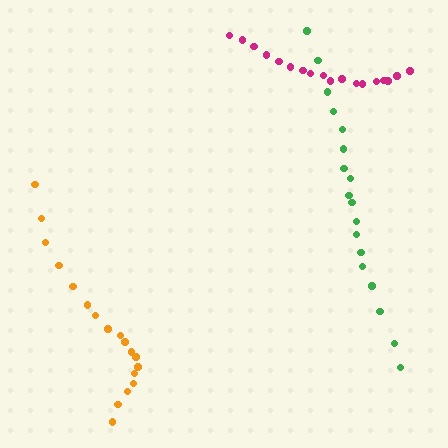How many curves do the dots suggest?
There are 3 distinct paths.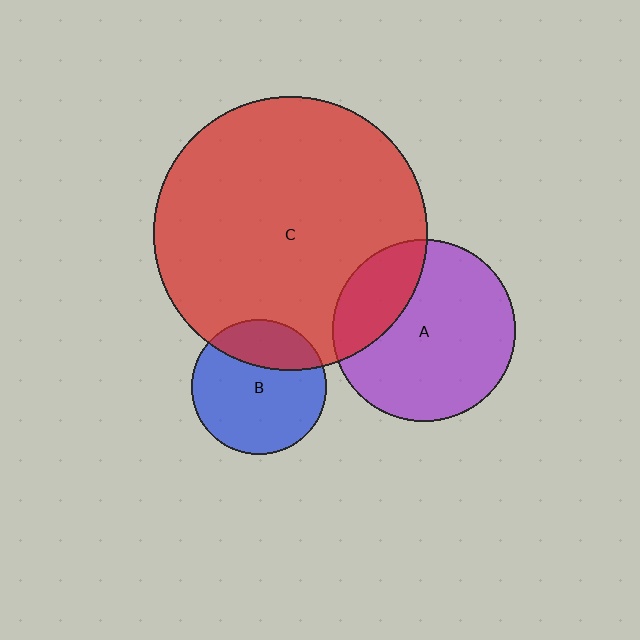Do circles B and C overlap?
Yes.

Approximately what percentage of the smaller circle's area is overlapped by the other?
Approximately 30%.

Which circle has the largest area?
Circle C (red).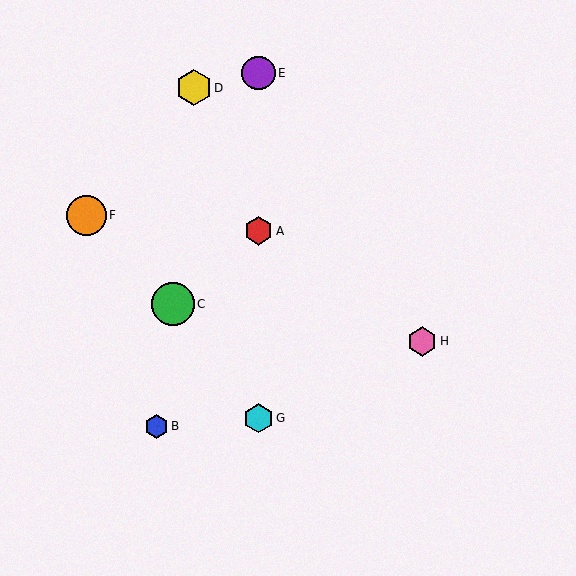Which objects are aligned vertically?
Objects A, E, G are aligned vertically.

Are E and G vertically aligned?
Yes, both are at x≈259.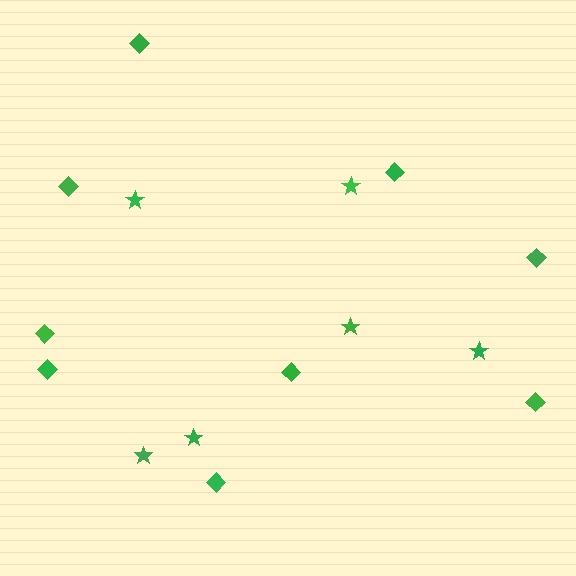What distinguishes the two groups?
There are 2 groups: one group of stars (6) and one group of diamonds (9).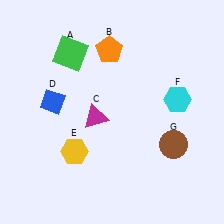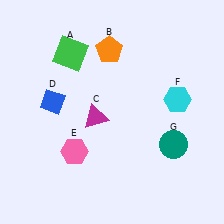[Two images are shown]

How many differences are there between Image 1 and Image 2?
There are 2 differences between the two images.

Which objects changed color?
E changed from yellow to pink. G changed from brown to teal.